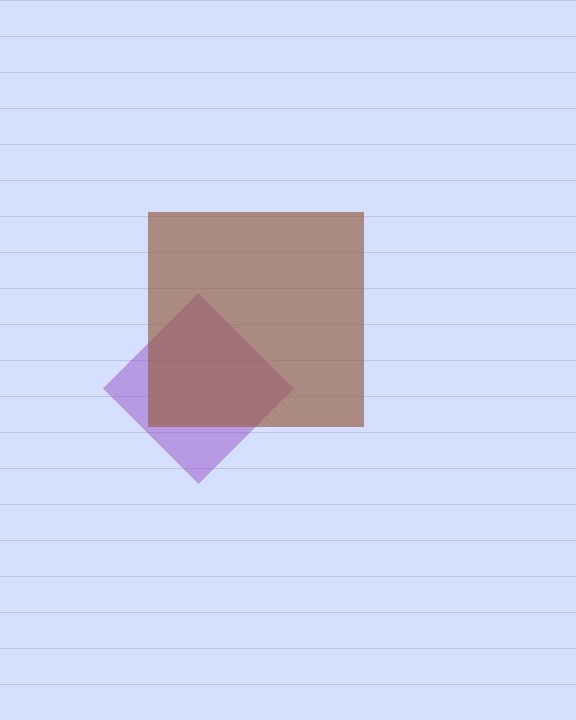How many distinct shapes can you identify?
There are 2 distinct shapes: a purple diamond, a brown square.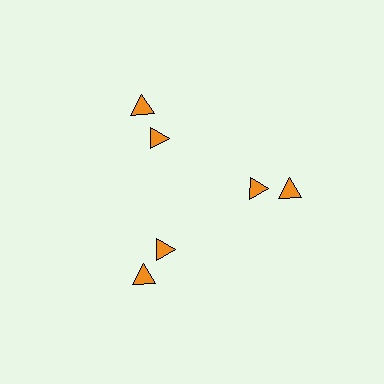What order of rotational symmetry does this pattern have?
This pattern has 3-fold rotational symmetry.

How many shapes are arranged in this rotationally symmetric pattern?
There are 6 shapes, arranged in 3 groups of 2.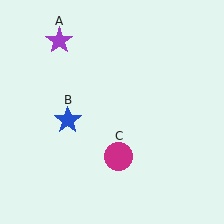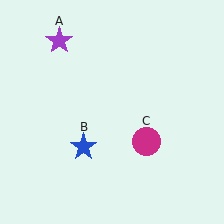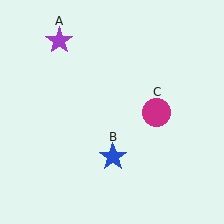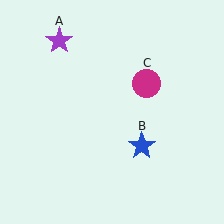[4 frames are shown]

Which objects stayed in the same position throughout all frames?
Purple star (object A) remained stationary.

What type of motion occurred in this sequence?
The blue star (object B), magenta circle (object C) rotated counterclockwise around the center of the scene.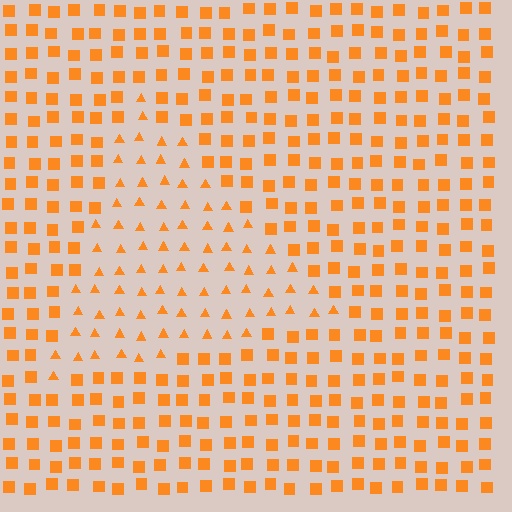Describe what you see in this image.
The image is filled with small orange elements arranged in a uniform grid. A triangle-shaped region contains triangles, while the surrounding area contains squares. The boundary is defined purely by the change in element shape.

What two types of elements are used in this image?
The image uses triangles inside the triangle region and squares outside it.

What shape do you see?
I see a triangle.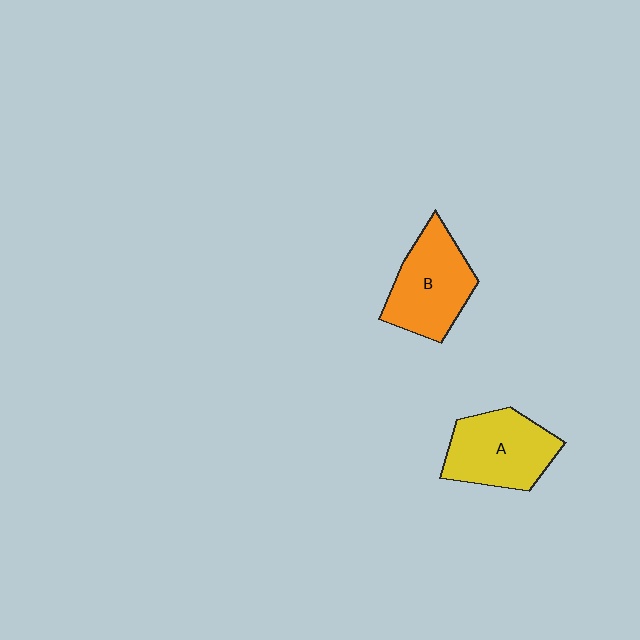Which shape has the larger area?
Shape A (yellow).